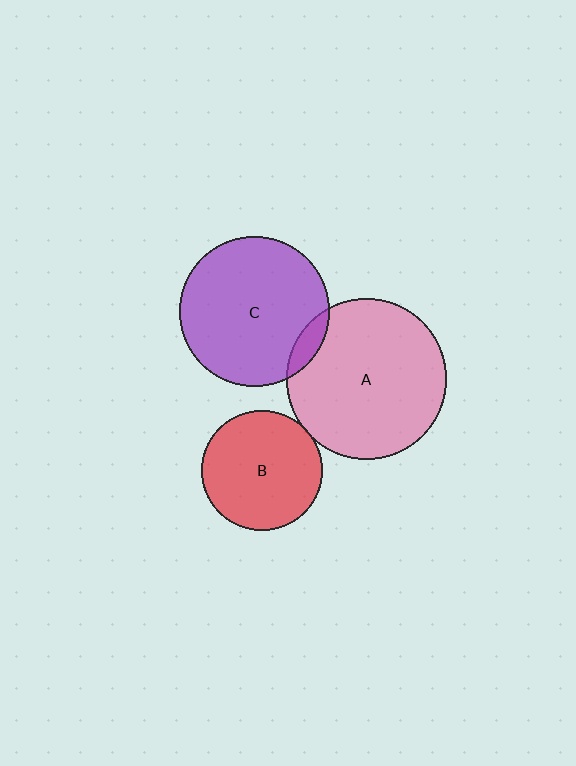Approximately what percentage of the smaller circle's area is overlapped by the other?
Approximately 5%.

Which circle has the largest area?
Circle A (pink).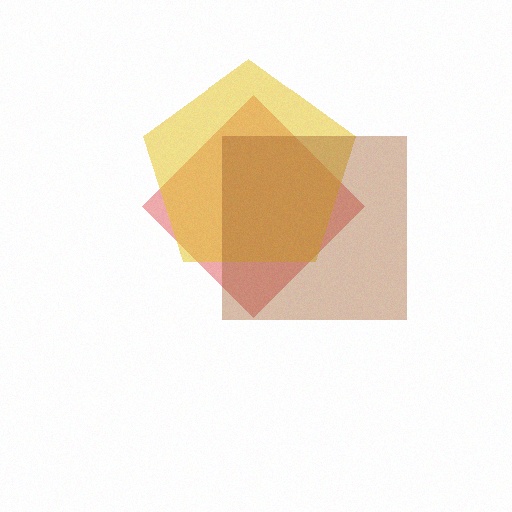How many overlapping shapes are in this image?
There are 3 overlapping shapes in the image.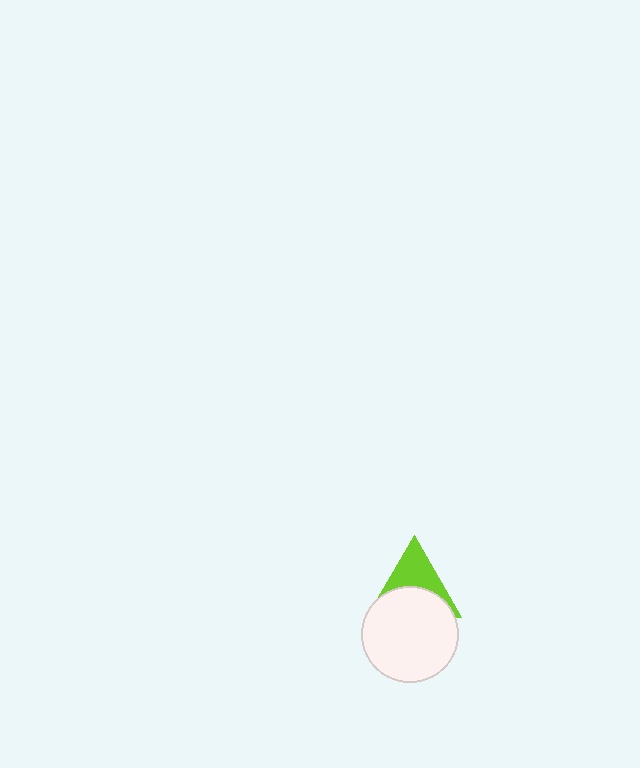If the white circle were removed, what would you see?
You would see the complete lime triangle.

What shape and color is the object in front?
The object in front is a white circle.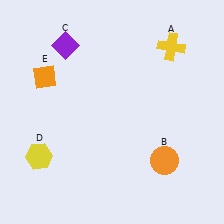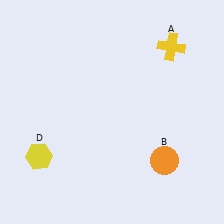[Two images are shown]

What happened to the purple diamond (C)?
The purple diamond (C) was removed in Image 2. It was in the top-left area of Image 1.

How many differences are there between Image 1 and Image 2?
There are 2 differences between the two images.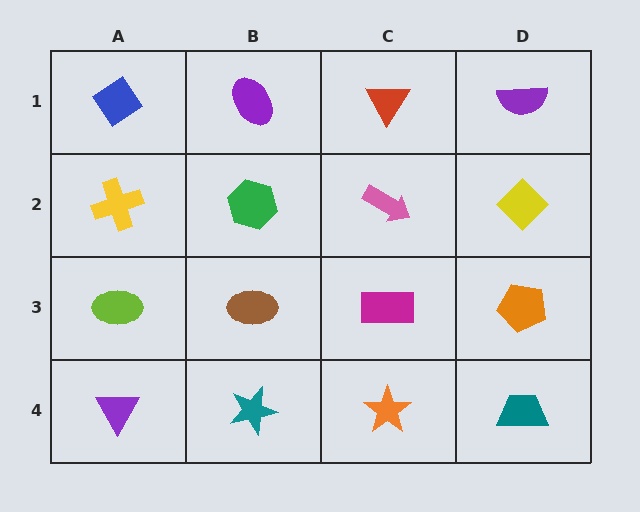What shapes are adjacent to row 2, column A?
A blue diamond (row 1, column A), a lime ellipse (row 3, column A), a green hexagon (row 2, column B).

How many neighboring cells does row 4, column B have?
3.